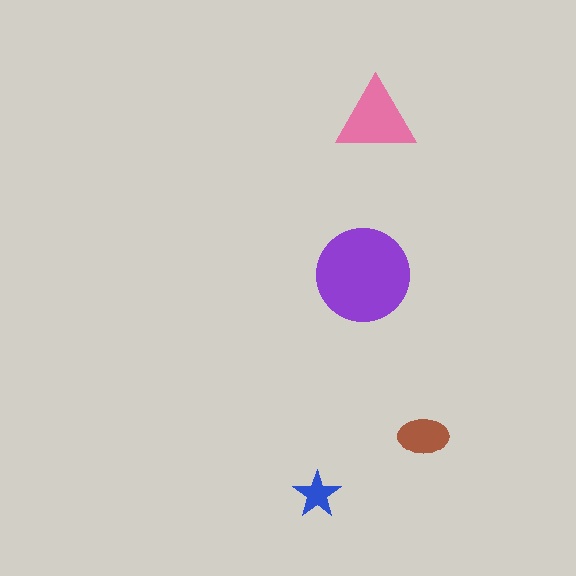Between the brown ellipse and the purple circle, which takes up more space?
The purple circle.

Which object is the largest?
The purple circle.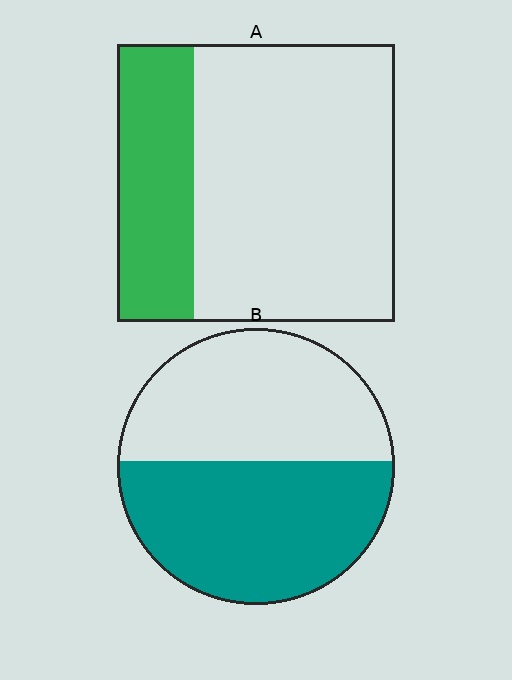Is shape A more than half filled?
No.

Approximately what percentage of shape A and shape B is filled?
A is approximately 30% and B is approximately 55%.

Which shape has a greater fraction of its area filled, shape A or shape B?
Shape B.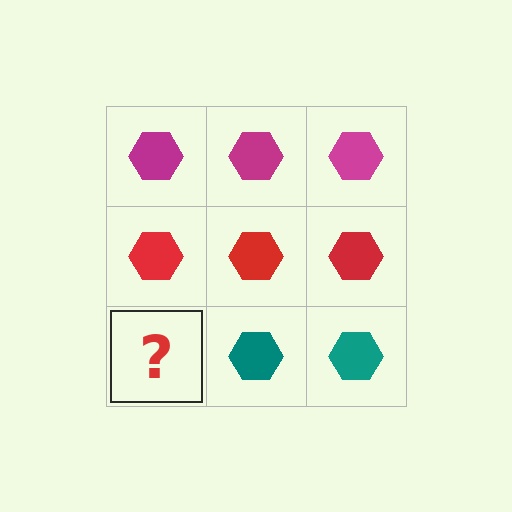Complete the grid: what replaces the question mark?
The question mark should be replaced with a teal hexagon.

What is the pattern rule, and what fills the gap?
The rule is that each row has a consistent color. The gap should be filled with a teal hexagon.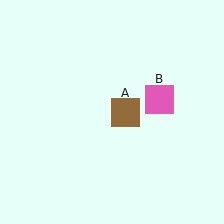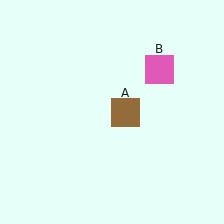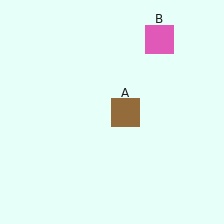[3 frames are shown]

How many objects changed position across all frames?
1 object changed position: pink square (object B).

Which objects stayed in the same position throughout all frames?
Brown square (object A) remained stationary.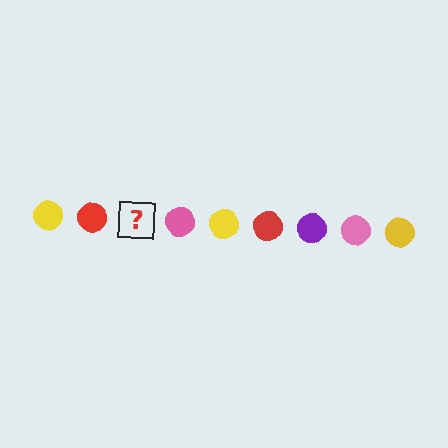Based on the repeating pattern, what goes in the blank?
The blank should be a purple circle.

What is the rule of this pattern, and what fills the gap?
The rule is that the pattern cycles through yellow, red, purple, pink circles. The gap should be filled with a purple circle.